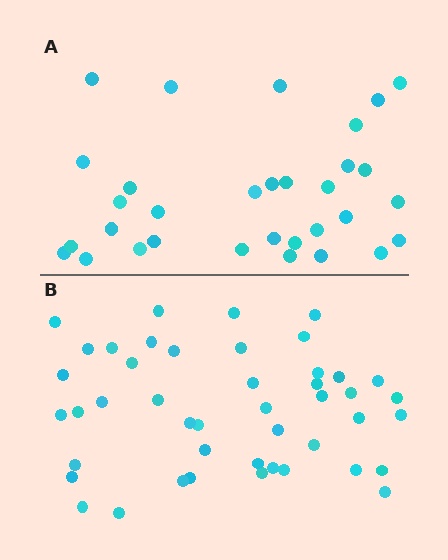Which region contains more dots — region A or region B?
Region B (the bottom region) has more dots.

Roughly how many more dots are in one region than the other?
Region B has approximately 15 more dots than region A.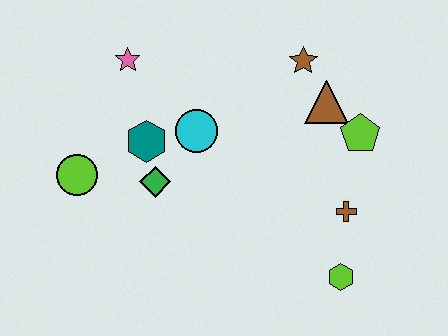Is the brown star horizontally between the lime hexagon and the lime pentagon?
No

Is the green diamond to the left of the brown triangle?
Yes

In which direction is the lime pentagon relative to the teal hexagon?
The lime pentagon is to the right of the teal hexagon.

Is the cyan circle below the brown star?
Yes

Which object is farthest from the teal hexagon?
The lime hexagon is farthest from the teal hexagon.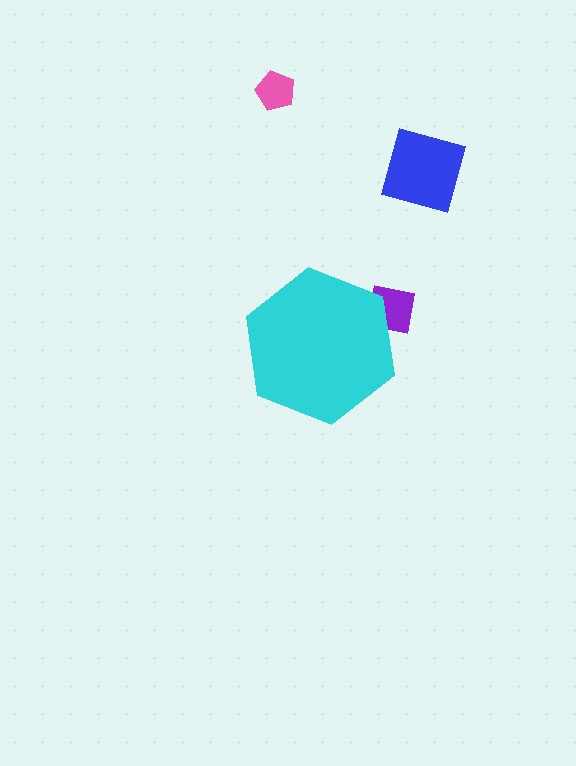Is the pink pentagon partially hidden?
No, the pink pentagon is fully visible.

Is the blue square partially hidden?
No, the blue square is fully visible.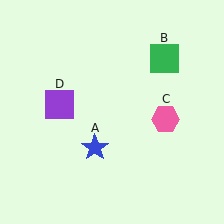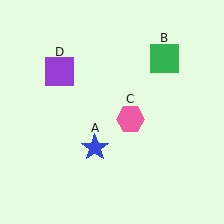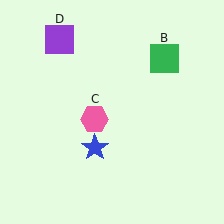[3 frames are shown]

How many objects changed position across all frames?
2 objects changed position: pink hexagon (object C), purple square (object D).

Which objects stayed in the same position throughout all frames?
Blue star (object A) and green square (object B) remained stationary.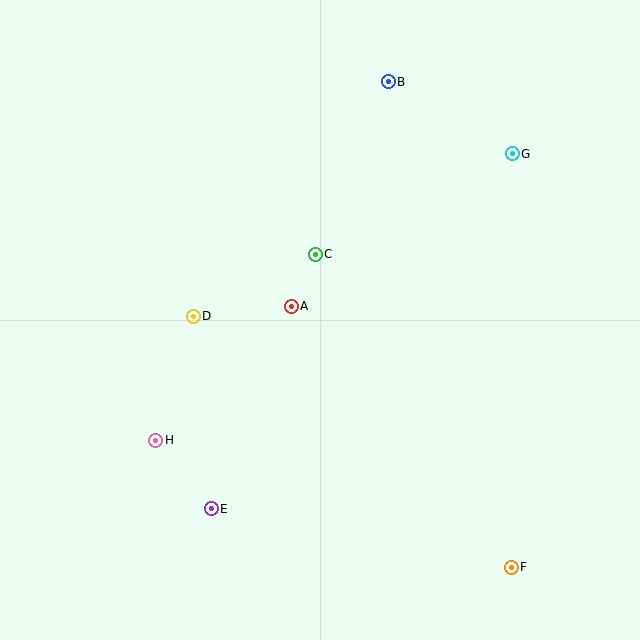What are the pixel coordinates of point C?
Point C is at (315, 254).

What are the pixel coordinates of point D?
Point D is at (193, 316).